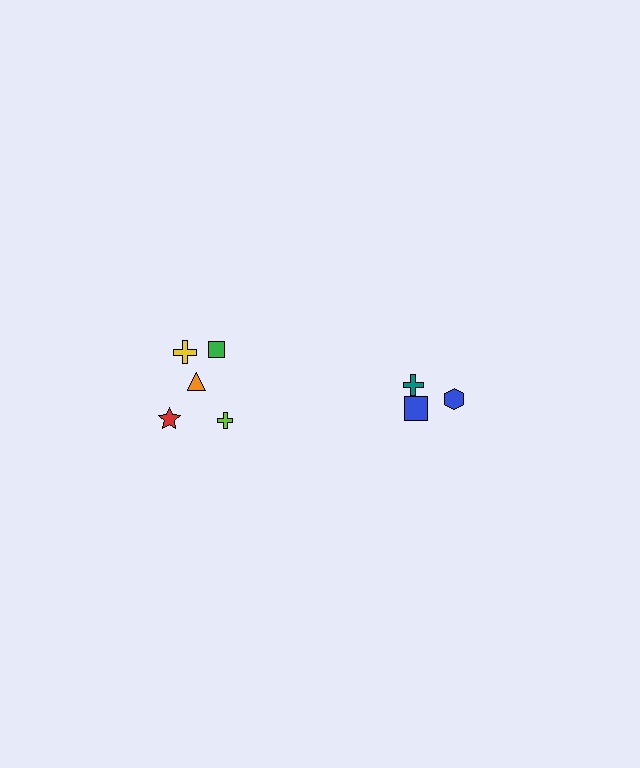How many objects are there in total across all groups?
There are 8 objects.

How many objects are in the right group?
There are 3 objects.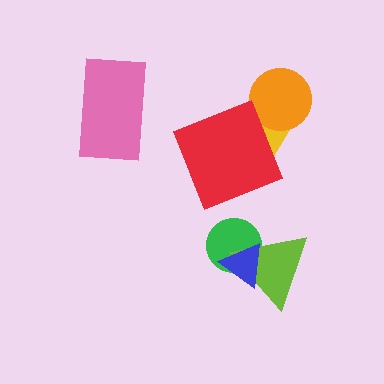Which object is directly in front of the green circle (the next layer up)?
The lime triangle is directly in front of the green circle.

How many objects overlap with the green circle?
2 objects overlap with the green circle.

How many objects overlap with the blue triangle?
2 objects overlap with the blue triangle.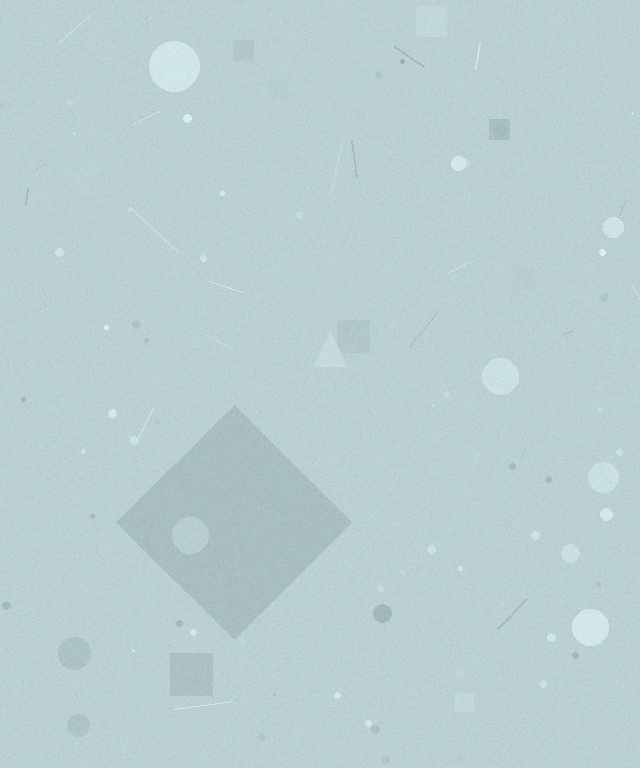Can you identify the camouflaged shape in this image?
The camouflaged shape is a diamond.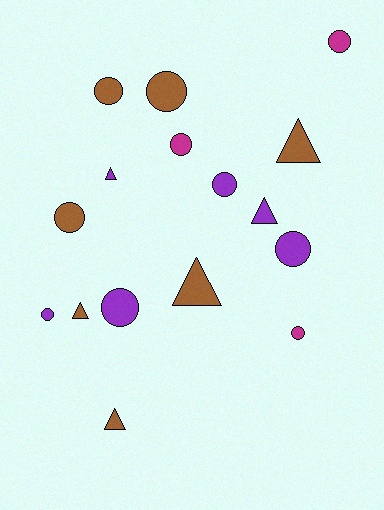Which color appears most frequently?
Brown, with 7 objects.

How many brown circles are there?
There are 3 brown circles.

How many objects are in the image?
There are 16 objects.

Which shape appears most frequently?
Circle, with 10 objects.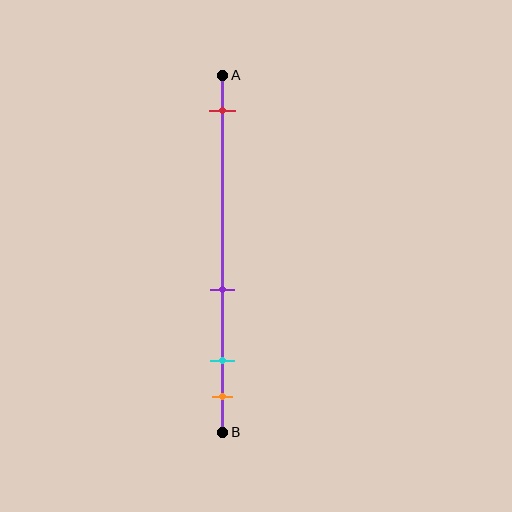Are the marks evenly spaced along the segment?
No, the marks are not evenly spaced.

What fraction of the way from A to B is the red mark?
The red mark is approximately 10% (0.1) of the way from A to B.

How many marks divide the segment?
There are 4 marks dividing the segment.